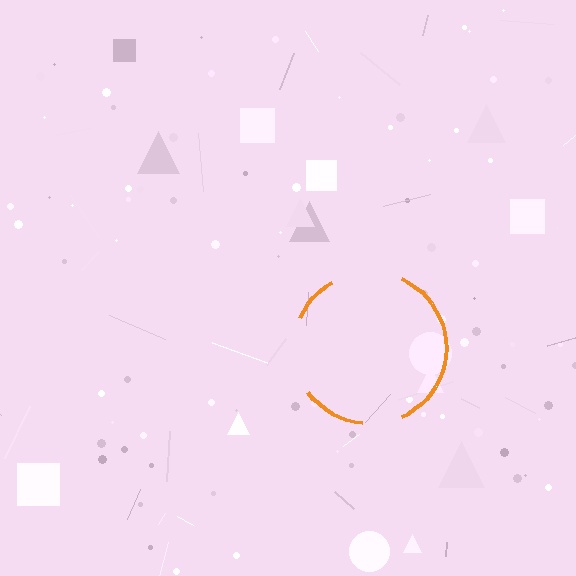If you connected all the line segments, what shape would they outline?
They would outline a circle.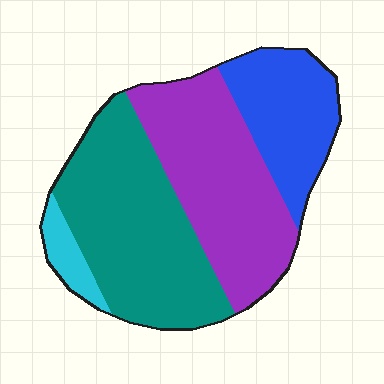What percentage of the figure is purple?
Purple takes up about one third (1/3) of the figure.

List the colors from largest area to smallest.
From largest to smallest: teal, purple, blue, cyan.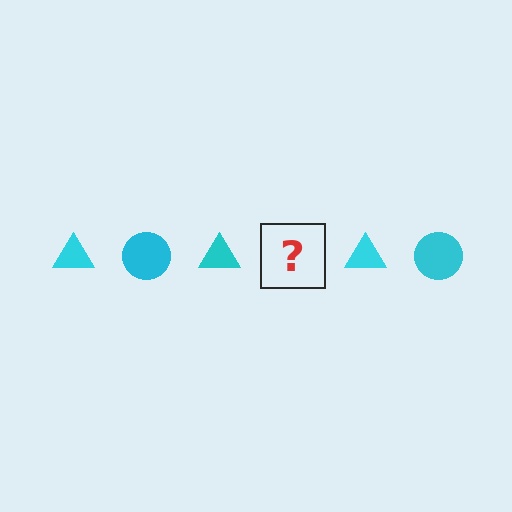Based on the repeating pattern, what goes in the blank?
The blank should be a cyan circle.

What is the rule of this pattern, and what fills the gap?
The rule is that the pattern cycles through triangle, circle shapes in cyan. The gap should be filled with a cyan circle.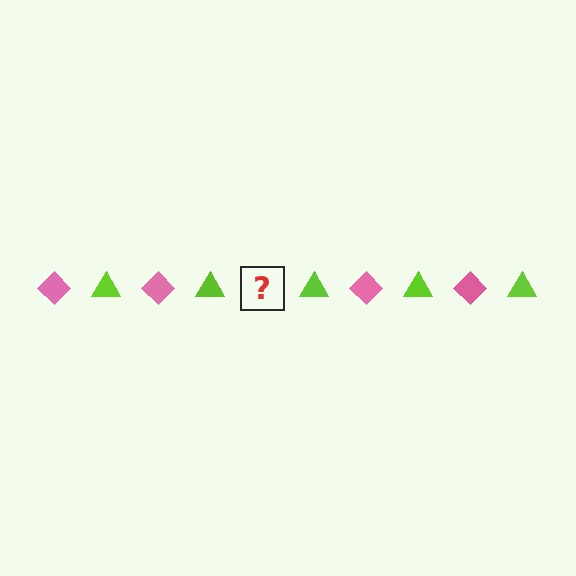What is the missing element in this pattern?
The missing element is a pink diamond.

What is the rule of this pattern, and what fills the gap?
The rule is that the pattern alternates between pink diamond and lime triangle. The gap should be filled with a pink diamond.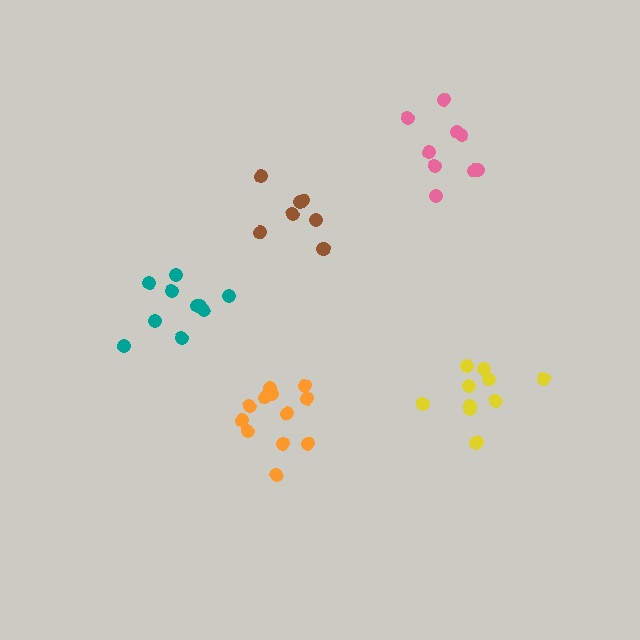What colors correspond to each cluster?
The clusters are colored: pink, brown, yellow, orange, teal.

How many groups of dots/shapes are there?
There are 5 groups.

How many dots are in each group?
Group 1: 9 dots, Group 2: 7 dots, Group 3: 10 dots, Group 4: 12 dots, Group 5: 10 dots (48 total).